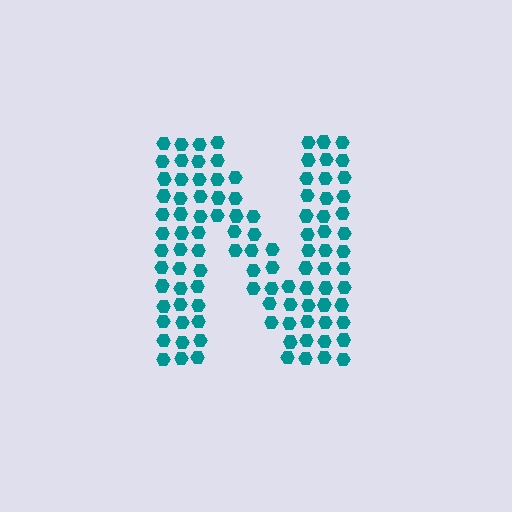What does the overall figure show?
The overall figure shows the letter N.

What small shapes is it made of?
It is made of small hexagons.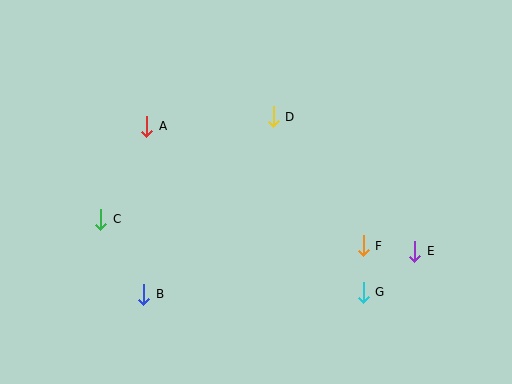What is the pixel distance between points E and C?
The distance between E and C is 315 pixels.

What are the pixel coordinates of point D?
Point D is at (273, 117).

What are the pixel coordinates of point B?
Point B is at (144, 294).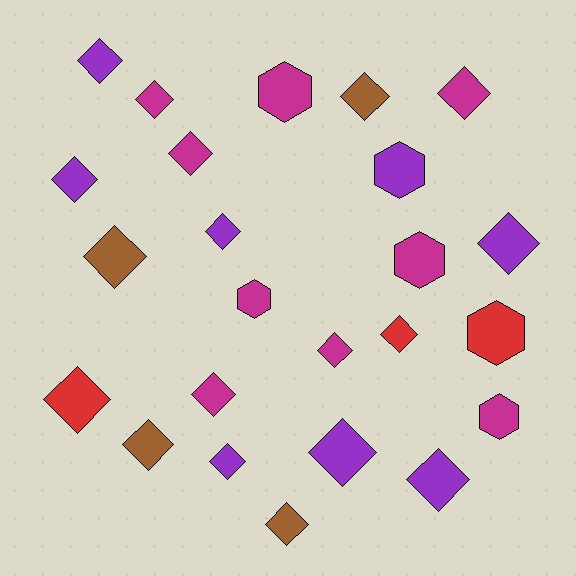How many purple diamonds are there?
There are 7 purple diamonds.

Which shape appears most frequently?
Diamond, with 18 objects.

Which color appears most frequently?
Magenta, with 9 objects.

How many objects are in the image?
There are 24 objects.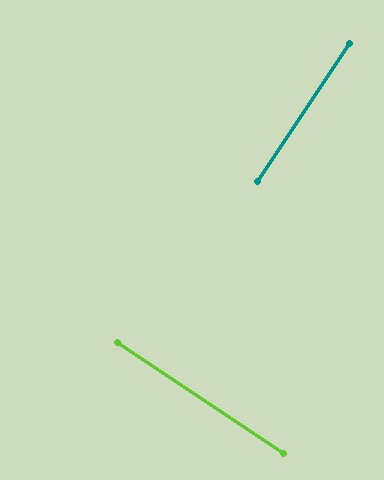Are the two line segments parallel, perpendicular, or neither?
Perpendicular — they meet at approximately 90°.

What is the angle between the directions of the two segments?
Approximately 90 degrees.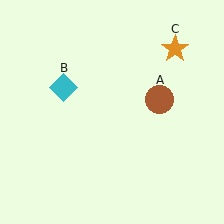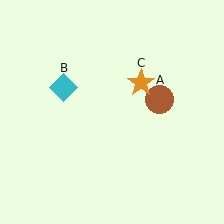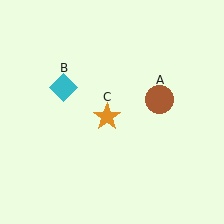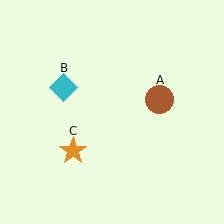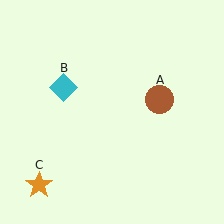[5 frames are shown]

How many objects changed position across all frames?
1 object changed position: orange star (object C).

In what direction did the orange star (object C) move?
The orange star (object C) moved down and to the left.